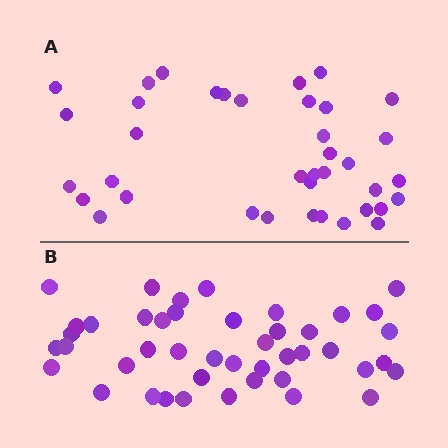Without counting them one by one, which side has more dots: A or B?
Region B (the bottom region) has more dots.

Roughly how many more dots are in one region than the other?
Region B has about 6 more dots than region A.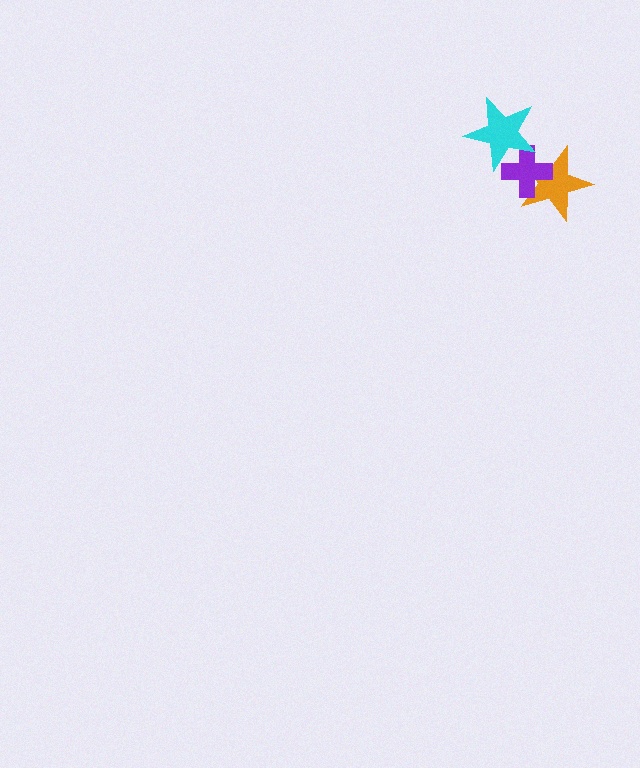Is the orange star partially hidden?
Yes, it is partially covered by another shape.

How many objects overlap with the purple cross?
2 objects overlap with the purple cross.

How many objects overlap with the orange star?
1 object overlaps with the orange star.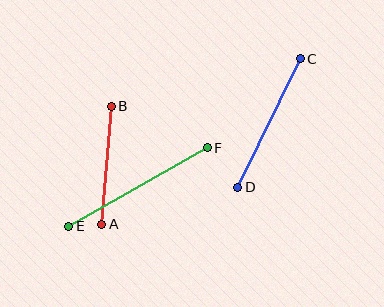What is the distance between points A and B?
The distance is approximately 119 pixels.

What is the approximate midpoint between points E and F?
The midpoint is at approximately (138, 187) pixels.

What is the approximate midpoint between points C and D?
The midpoint is at approximately (269, 123) pixels.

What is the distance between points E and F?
The distance is approximately 159 pixels.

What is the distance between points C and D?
The distance is approximately 143 pixels.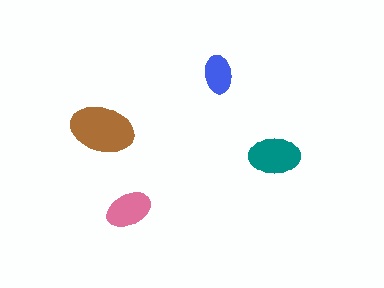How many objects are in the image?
There are 4 objects in the image.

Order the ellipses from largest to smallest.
the brown one, the teal one, the pink one, the blue one.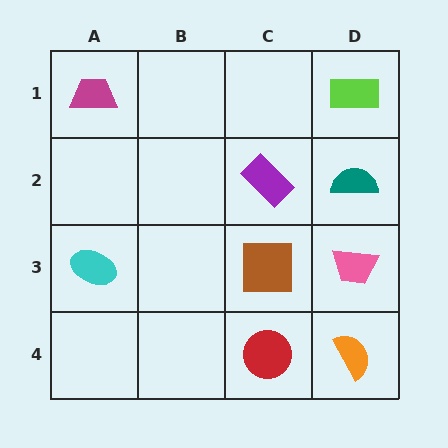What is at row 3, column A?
A cyan ellipse.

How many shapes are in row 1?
2 shapes.